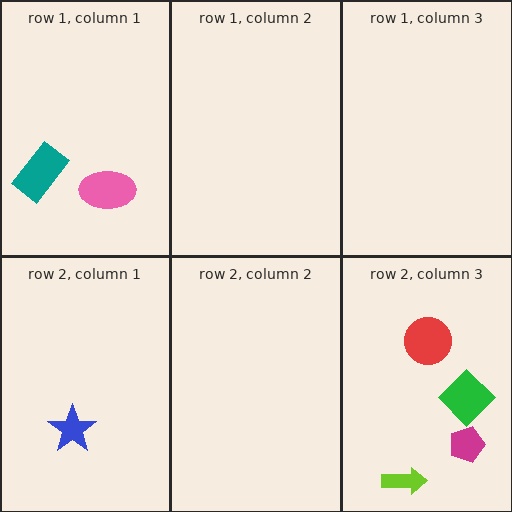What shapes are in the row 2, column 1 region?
The blue star.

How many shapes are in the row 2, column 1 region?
1.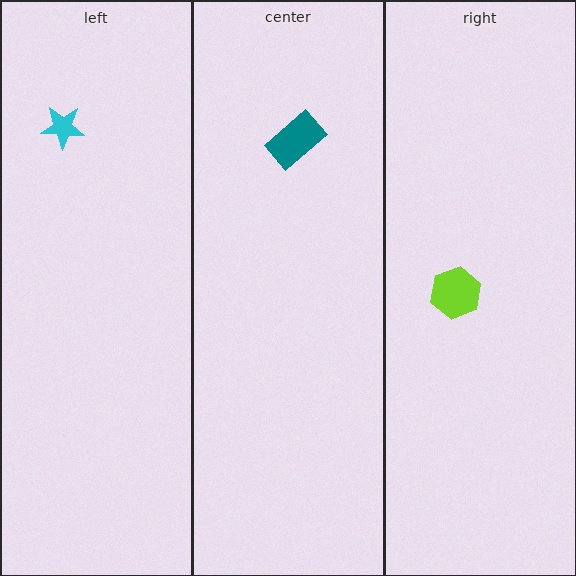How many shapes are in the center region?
1.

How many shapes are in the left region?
1.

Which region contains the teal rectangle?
The center region.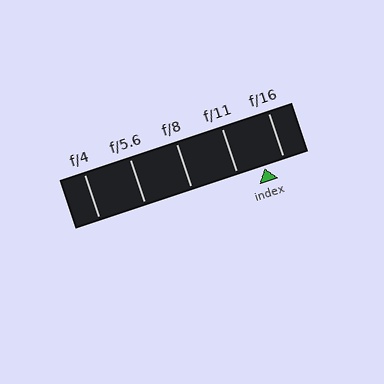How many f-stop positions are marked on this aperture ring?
There are 5 f-stop positions marked.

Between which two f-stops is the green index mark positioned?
The index mark is between f/11 and f/16.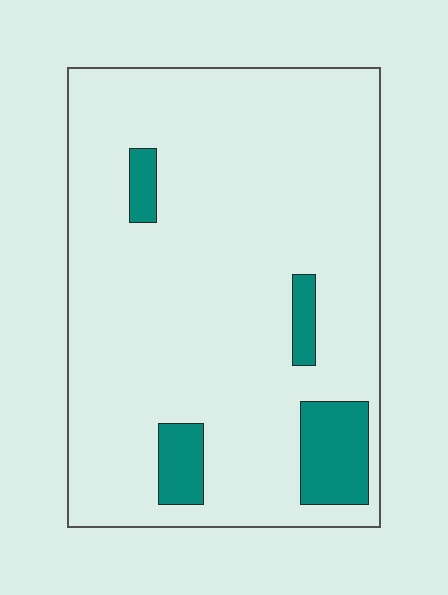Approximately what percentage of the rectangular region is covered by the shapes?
Approximately 10%.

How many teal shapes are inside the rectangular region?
4.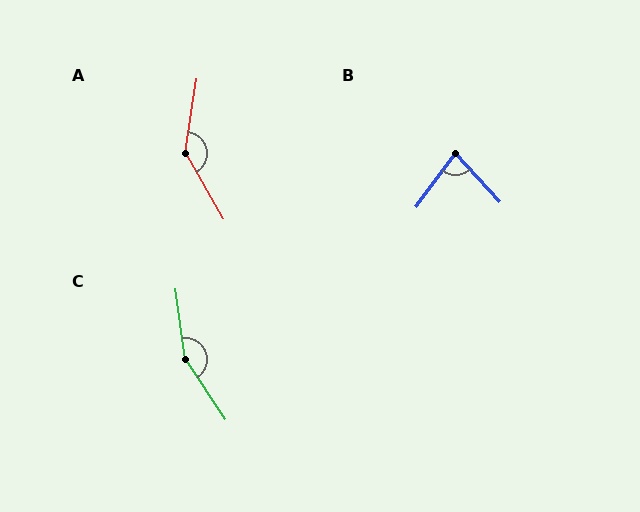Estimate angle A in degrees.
Approximately 142 degrees.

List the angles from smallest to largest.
B (79°), A (142°), C (154°).